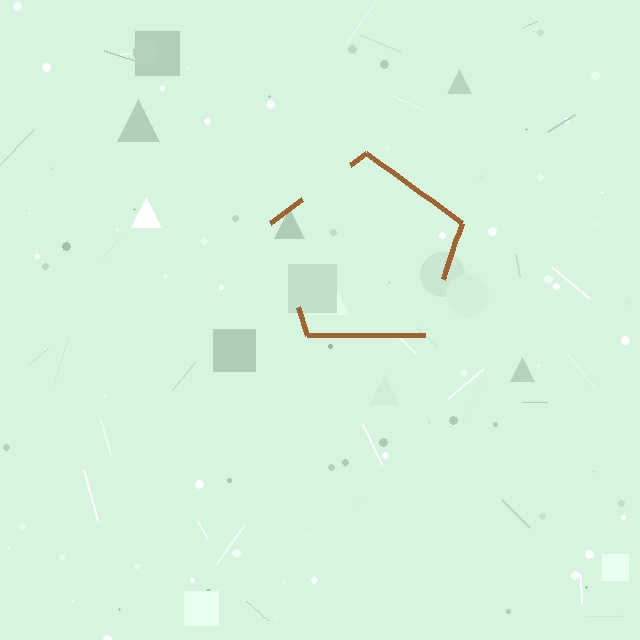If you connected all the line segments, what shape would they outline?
They would outline a pentagon.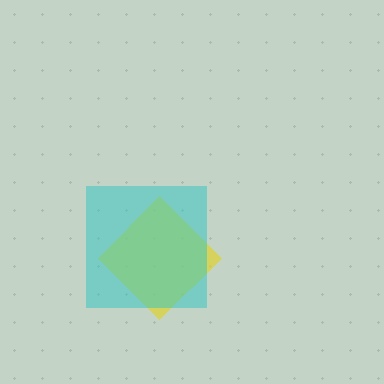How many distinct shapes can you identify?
There are 2 distinct shapes: a yellow diamond, a cyan square.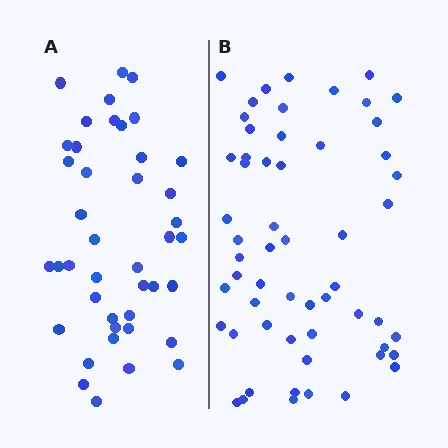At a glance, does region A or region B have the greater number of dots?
Region B (the right region) has more dots.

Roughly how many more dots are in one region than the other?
Region B has approximately 15 more dots than region A.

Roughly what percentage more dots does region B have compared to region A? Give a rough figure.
About 35% more.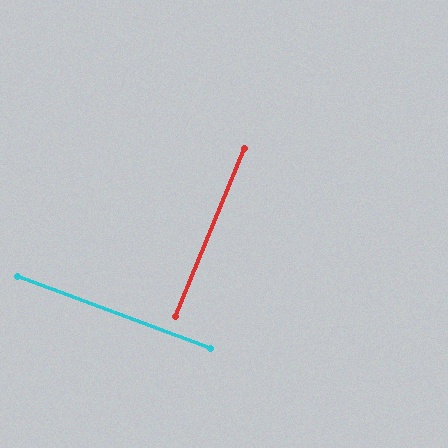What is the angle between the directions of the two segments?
Approximately 88 degrees.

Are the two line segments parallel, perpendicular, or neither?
Perpendicular — they meet at approximately 88°.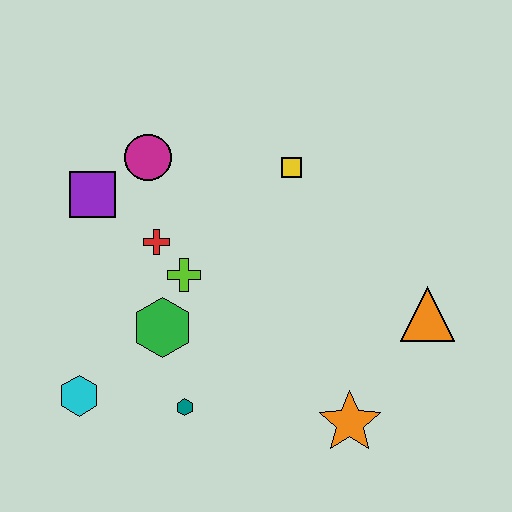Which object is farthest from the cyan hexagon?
The orange triangle is farthest from the cyan hexagon.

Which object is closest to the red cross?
The lime cross is closest to the red cross.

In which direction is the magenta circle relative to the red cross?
The magenta circle is above the red cross.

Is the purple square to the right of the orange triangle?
No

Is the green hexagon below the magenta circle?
Yes